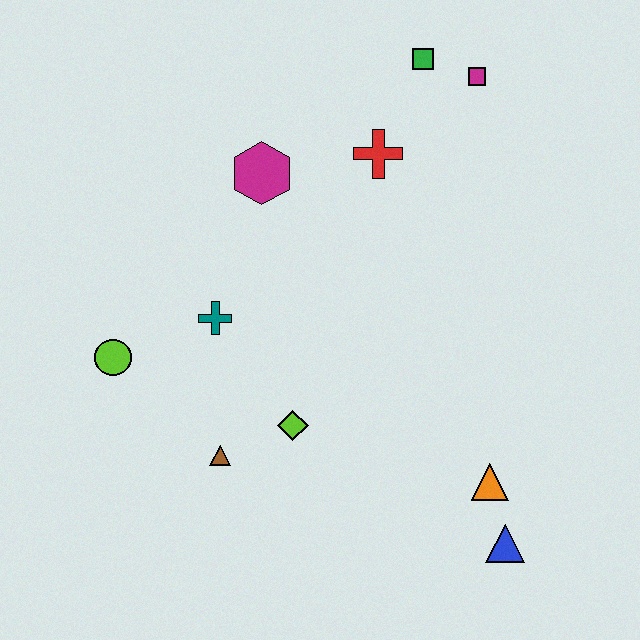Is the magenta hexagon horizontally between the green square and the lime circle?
Yes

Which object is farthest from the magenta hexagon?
The blue triangle is farthest from the magenta hexagon.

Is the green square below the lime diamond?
No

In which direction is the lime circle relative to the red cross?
The lime circle is to the left of the red cross.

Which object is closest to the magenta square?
The green square is closest to the magenta square.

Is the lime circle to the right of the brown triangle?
No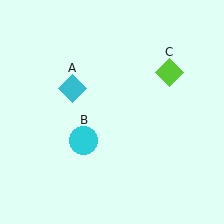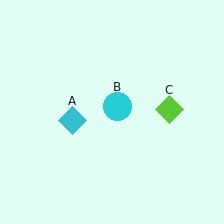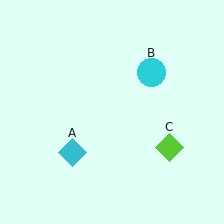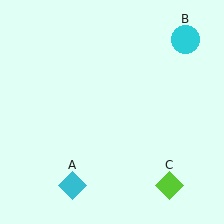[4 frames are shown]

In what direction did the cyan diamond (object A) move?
The cyan diamond (object A) moved down.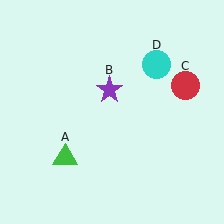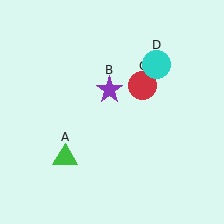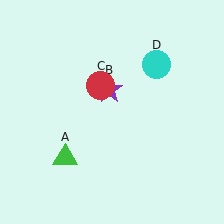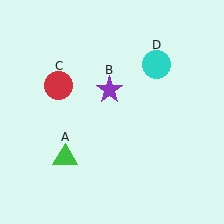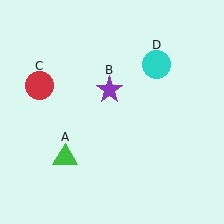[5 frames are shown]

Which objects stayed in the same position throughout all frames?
Green triangle (object A) and purple star (object B) and cyan circle (object D) remained stationary.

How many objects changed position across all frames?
1 object changed position: red circle (object C).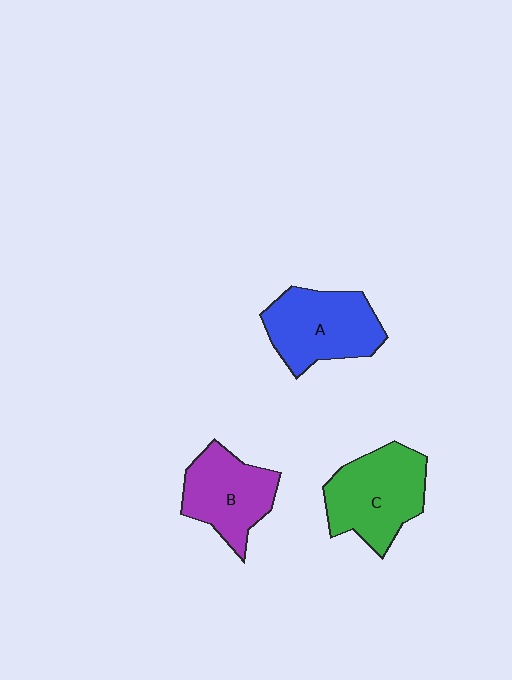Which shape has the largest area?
Shape C (green).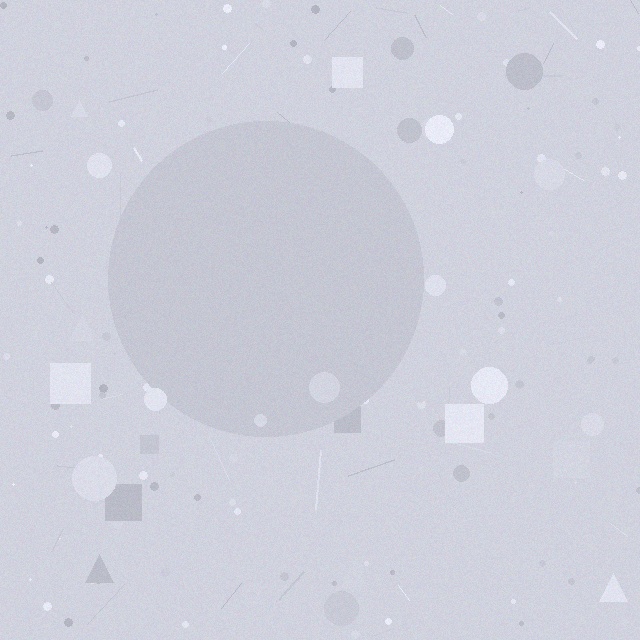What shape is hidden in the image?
A circle is hidden in the image.